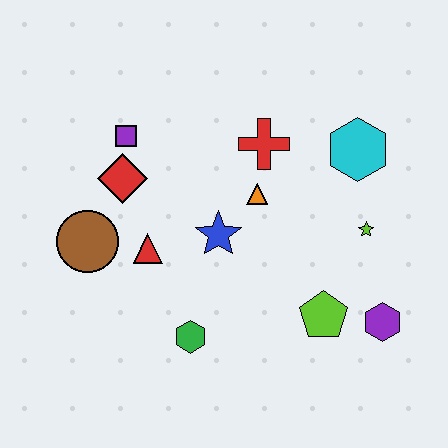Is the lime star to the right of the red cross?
Yes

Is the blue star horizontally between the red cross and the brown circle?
Yes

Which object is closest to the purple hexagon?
The lime pentagon is closest to the purple hexagon.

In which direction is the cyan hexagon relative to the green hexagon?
The cyan hexagon is above the green hexagon.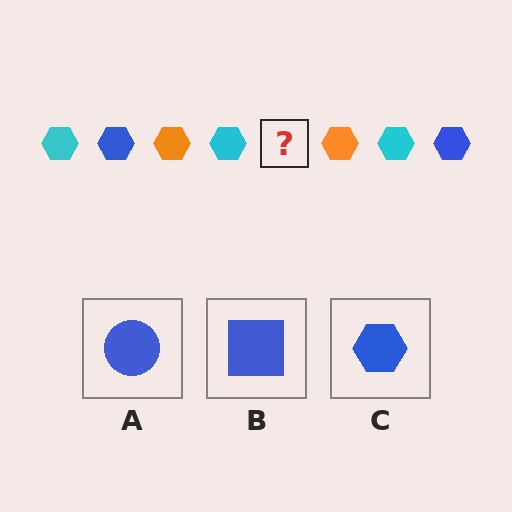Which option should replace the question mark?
Option C.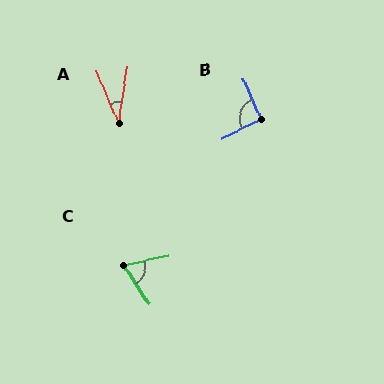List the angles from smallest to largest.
A (32°), C (69°), B (94°).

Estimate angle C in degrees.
Approximately 69 degrees.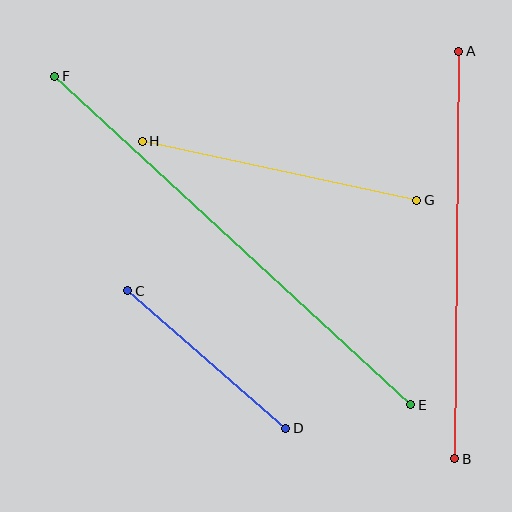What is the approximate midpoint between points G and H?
The midpoint is at approximately (279, 171) pixels.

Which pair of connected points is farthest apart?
Points E and F are farthest apart.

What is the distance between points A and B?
The distance is approximately 408 pixels.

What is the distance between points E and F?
The distance is approximately 484 pixels.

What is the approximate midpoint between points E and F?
The midpoint is at approximately (233, 240) pixels.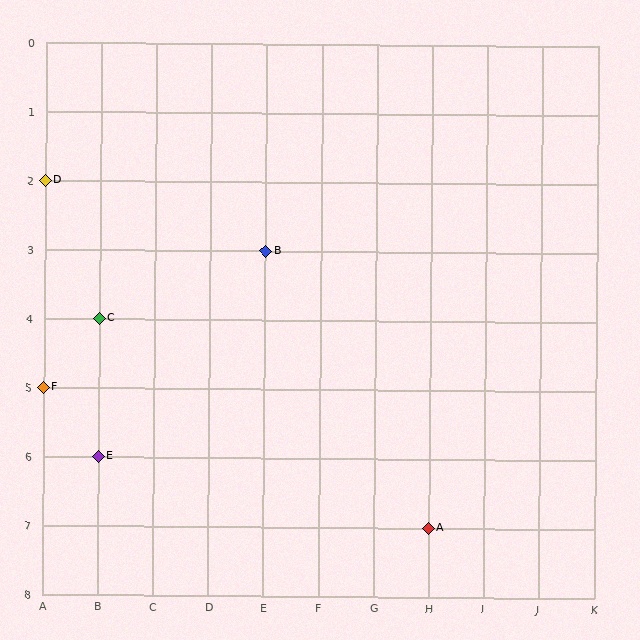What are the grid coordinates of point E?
Point E is at grid coordinates (B, 6).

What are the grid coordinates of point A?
Point A is at grid coordinates (H, 7).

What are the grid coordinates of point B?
Point B is at grid coordinates (E, 3).